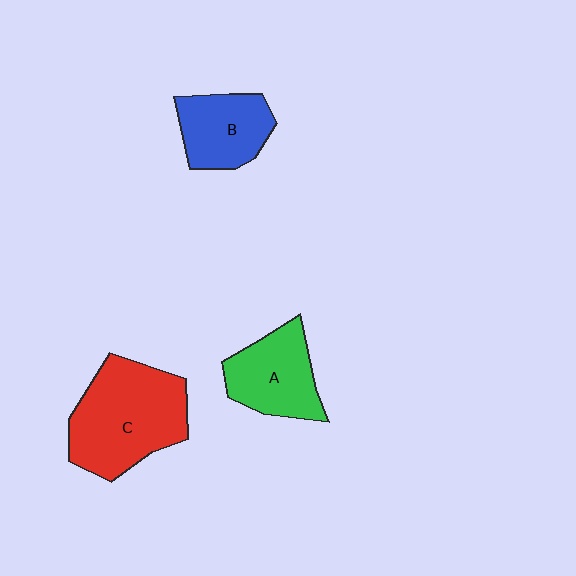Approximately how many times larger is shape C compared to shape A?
Approximately 1.6 times.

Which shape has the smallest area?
Shape B (blue).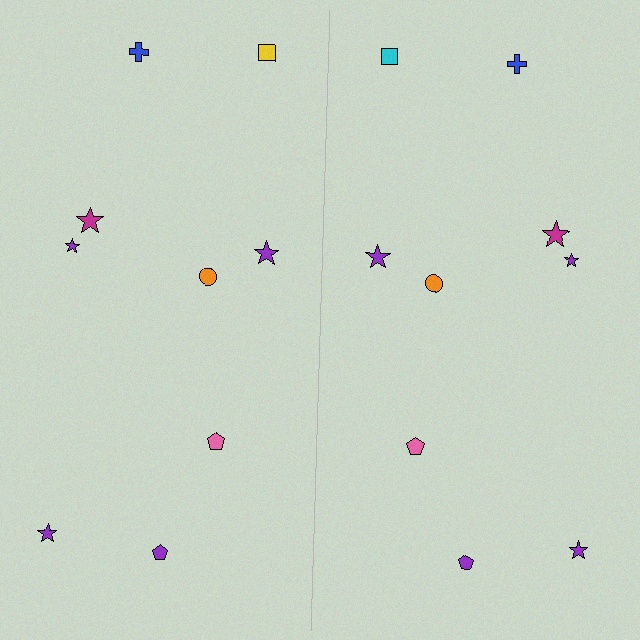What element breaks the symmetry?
The cyan square on the right side breaks the symmetry — its mirror counterpart is yellow.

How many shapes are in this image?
There are 18 shapes in this image.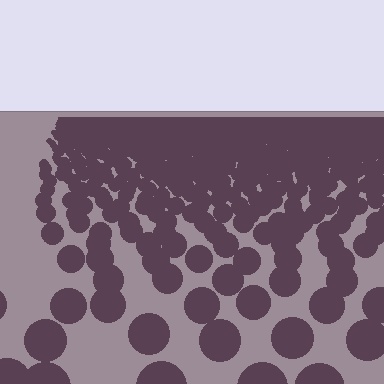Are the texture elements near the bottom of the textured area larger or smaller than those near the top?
Larger. Near the bottom, elements are closer to the viewer and appear at a bigger on-screen size.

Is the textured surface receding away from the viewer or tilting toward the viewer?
The surface is receding away from the viewer. Texture elements get smaller and denser toward the top.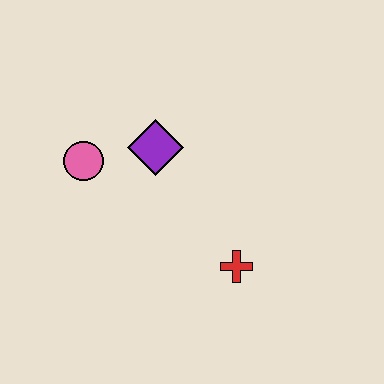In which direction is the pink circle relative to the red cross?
The pink circle is to the left of the red cross.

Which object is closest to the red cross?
The purple diamond is closest to the red cross.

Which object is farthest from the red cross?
The pink circle is farthest from the red cross.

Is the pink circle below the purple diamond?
Yes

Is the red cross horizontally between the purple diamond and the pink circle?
No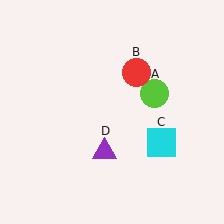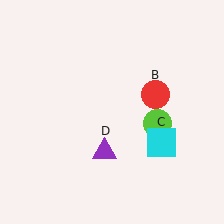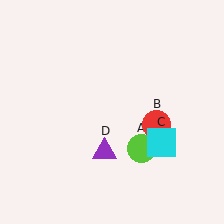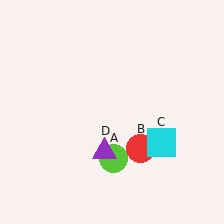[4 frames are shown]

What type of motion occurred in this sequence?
The lime circle (object A), red circle (object B) rotated clockwise around the center of the scene.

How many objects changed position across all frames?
2 objects changed position: lime circle (object A), red circle (object B).